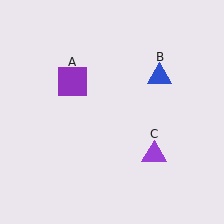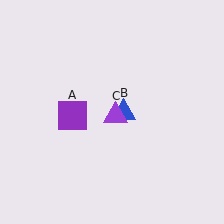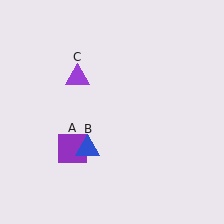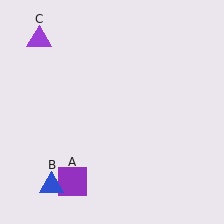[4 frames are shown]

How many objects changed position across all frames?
3 objects changed position: purple square (object A), blue triangle (object B), purple triangle (object C).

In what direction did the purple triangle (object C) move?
The purple triangle (object C) moved up and to the left.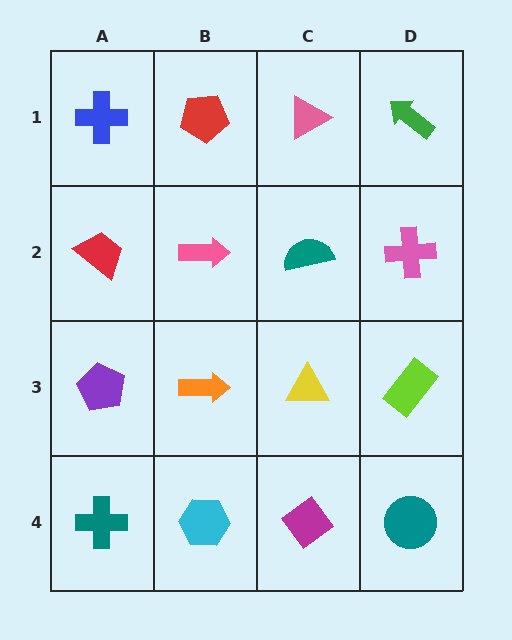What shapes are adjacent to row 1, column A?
A red trapezoid (row 2, column A), a red pentagon (row 1, column B).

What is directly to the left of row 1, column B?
A blue cross.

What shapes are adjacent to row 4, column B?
An orange arrow (row 3, column B), a teal cross (row 4, column A), a magenta diamond (row 4, column C).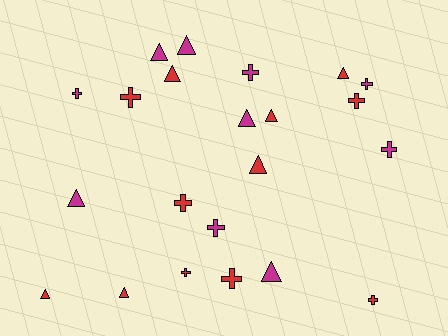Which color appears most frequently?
Red, with 12 objects.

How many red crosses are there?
There are 6 red crosses.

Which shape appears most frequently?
Cross, with 11 objects.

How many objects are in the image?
There are 22 objects.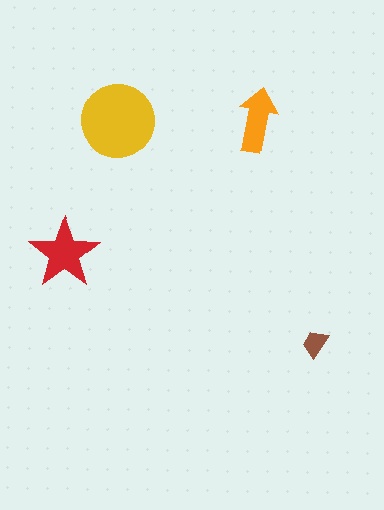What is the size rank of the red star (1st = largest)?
2nd.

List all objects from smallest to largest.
The brown trapezoid, the orange arrow, the red star, the yellow circle.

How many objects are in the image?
There are 4 objects in the image.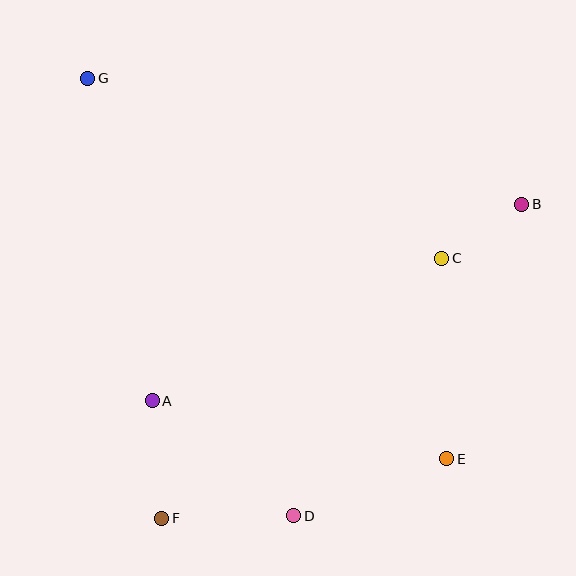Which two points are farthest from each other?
Points E and G are farthest from each other.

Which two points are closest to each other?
Points B and C are closest to each other.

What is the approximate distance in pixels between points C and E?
The distance between C and E is approximately 200 pixels.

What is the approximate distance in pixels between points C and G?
The distance between C and G is approximately 397 pixels.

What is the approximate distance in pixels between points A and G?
The distance between A and G is approximately 329 pixels.